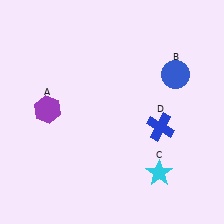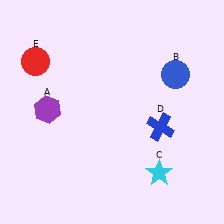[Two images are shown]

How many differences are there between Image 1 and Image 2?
There is 1 difference between the two images.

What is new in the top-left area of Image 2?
A red circle (E) was added in the top-left area of Image 2.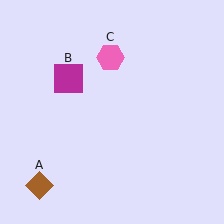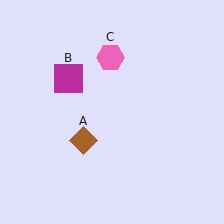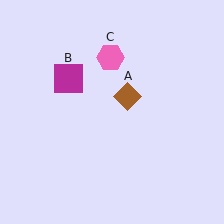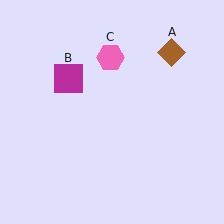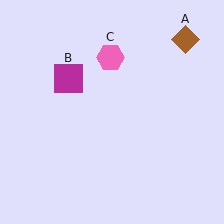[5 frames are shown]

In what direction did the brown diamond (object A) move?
The brown diamond (object A) moved up and to the right.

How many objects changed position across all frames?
1 object changed position: brown diamond (object A).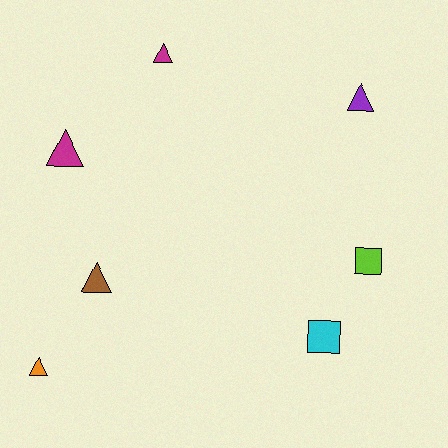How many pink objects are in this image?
There are no pink objects.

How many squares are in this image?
There are 2 squares.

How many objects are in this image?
There are 7 objects.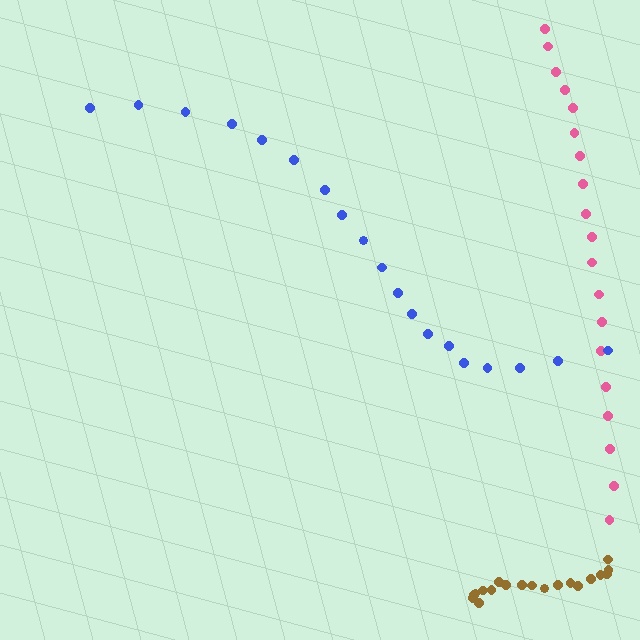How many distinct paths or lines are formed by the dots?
There are 3 distinct paths.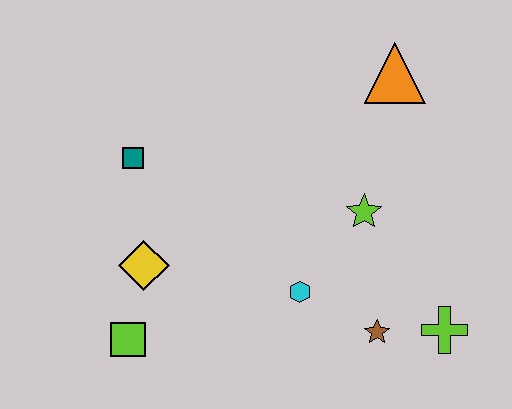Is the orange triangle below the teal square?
No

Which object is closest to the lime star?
The cyan hexagon is closest to the lime star.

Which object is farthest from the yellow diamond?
The orange triangle is farthest from the yellow diamond.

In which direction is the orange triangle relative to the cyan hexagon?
The orange triangle is above the cyan hexagon.